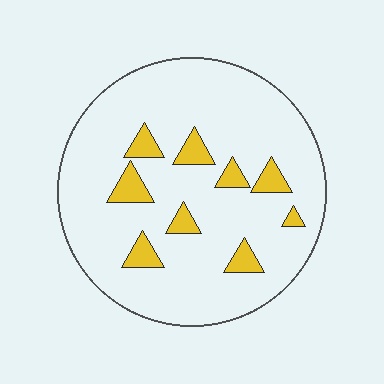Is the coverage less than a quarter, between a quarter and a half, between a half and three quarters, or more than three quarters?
Less than a quarter.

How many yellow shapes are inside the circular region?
9.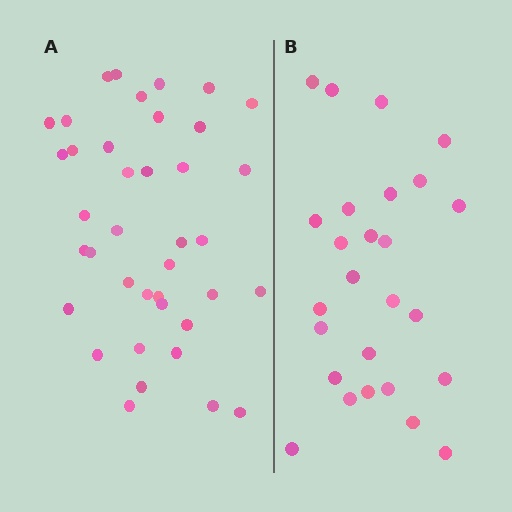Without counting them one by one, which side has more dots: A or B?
Region A (the left region) has more dots.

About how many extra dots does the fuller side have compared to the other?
Region A has approximately 15 more dots than region B.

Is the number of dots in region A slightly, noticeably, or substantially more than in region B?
Region A has substantially more. The ratio is roughly 1.5 to 1.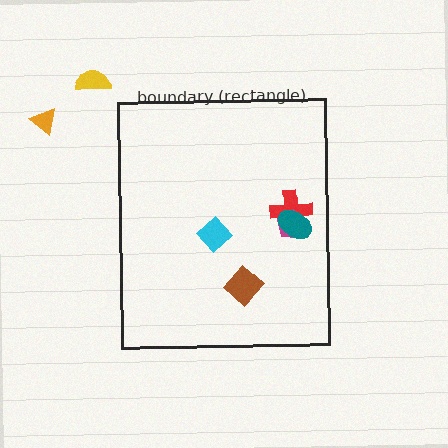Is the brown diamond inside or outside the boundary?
Inside.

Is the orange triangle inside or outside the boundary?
Outside.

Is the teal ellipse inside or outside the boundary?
Inside.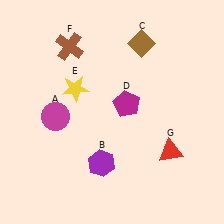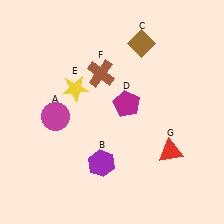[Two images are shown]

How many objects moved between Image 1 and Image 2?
1 object moved between the two images.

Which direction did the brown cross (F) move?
The brown cross (F) moved right.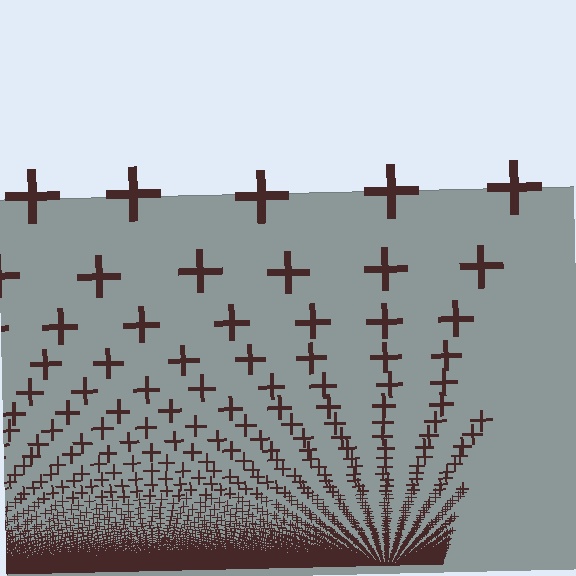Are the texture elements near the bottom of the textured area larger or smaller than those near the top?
Smaller. The gradient is inverted — elements near the bottom are smaller and denser.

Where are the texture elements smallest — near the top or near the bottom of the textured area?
Near the bottom.